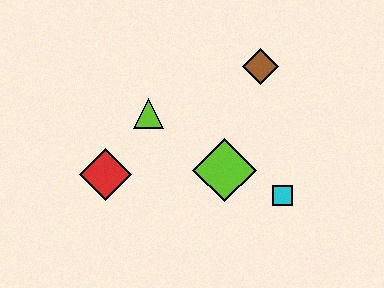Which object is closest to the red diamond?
The lime triangle is closest to the red diamond.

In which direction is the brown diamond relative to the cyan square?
The brown diamond is above the cyan square.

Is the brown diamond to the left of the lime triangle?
No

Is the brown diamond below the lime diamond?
No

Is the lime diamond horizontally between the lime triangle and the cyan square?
Yes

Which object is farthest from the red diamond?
The brown diamond is farthest from the red diamond.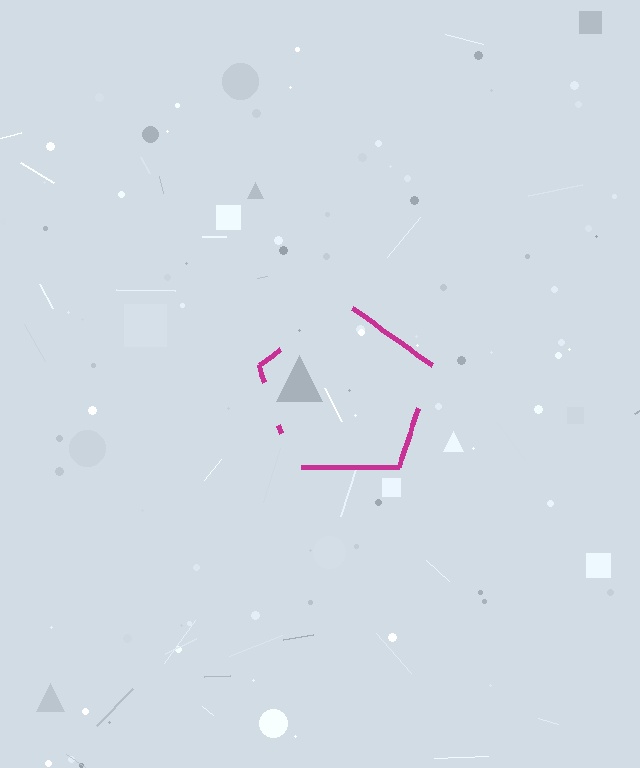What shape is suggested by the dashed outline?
The dashed outline suggests a pentagon.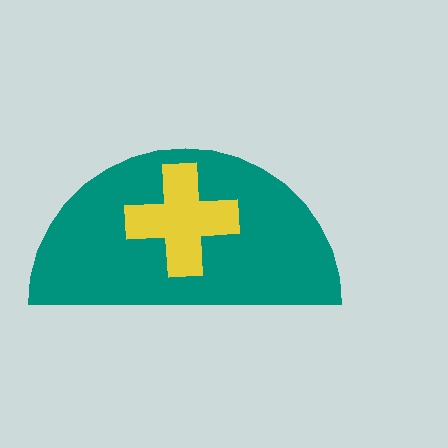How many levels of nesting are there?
2.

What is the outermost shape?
The teal semicircle.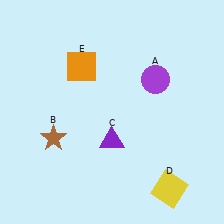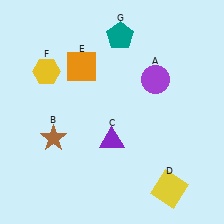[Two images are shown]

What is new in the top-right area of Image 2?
A teal pentagon (G) was added in the top-right area of Image 2.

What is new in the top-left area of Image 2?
A yellow hexagon (F) was added in the top-left area of Image 2.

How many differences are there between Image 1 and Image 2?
There are 2 differences between the two images.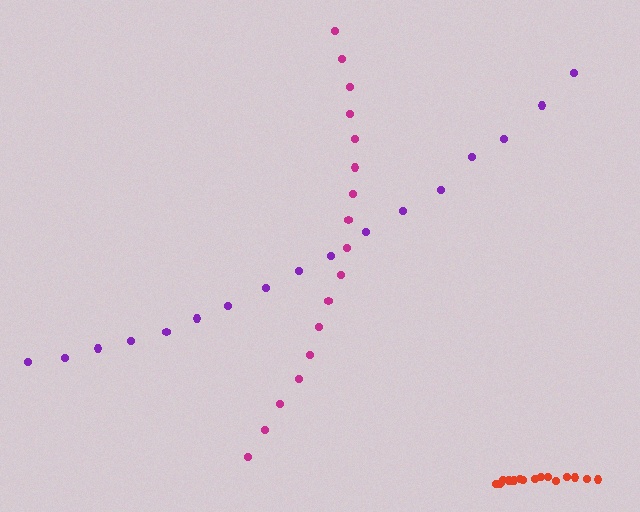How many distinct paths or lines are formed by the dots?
There are 3 distinct paths.